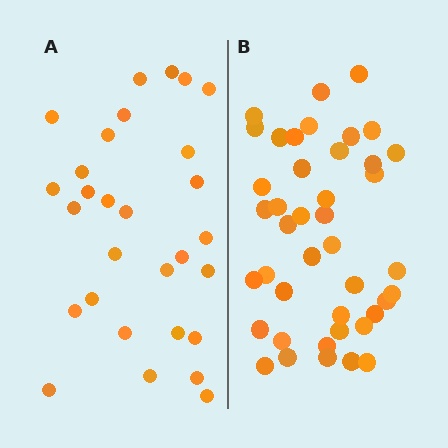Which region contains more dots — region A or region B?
Region B (the right region) has more dots.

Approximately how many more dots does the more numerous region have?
Region B has approximately 15 more dots than region A.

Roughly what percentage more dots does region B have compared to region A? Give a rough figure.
About 45% more.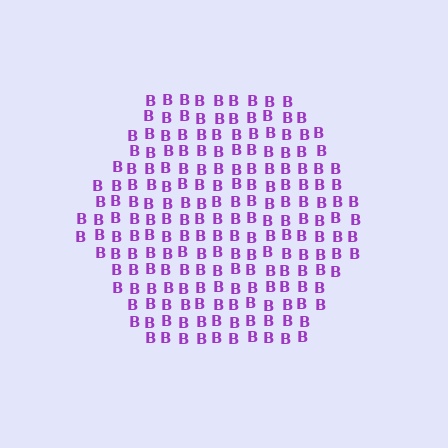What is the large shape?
The large shape is a hexagon.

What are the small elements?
The small elements are letter B's.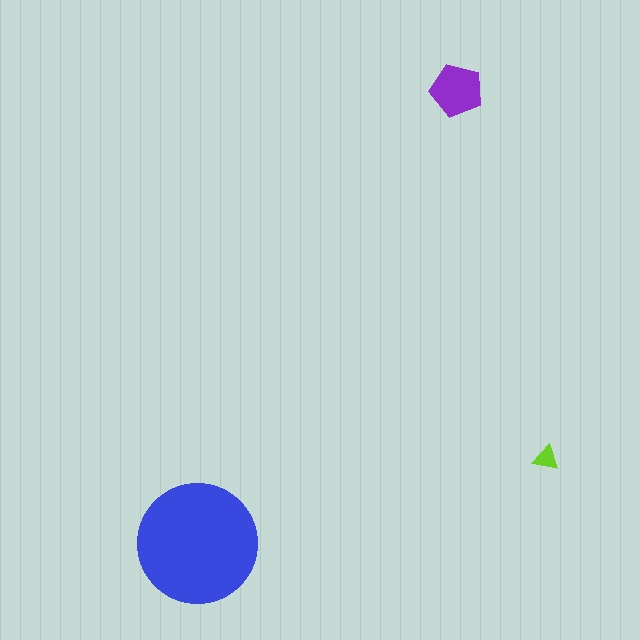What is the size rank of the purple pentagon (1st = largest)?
2nd.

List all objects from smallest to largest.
The lime triangle, the purple pentagon, the blue circle.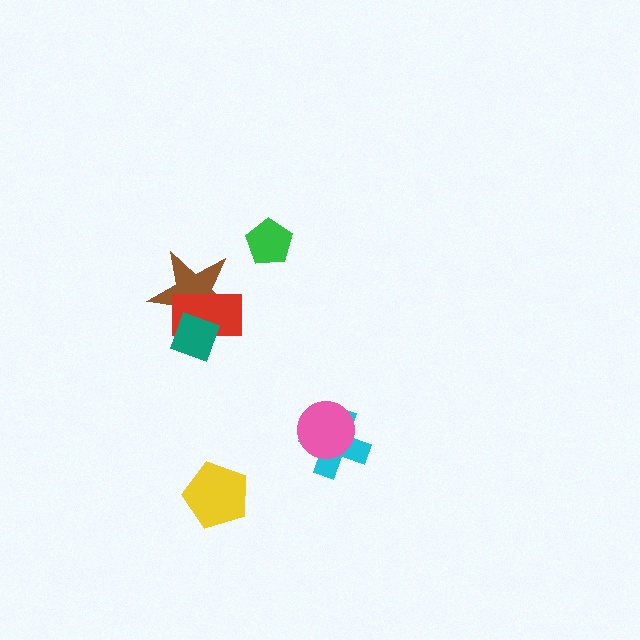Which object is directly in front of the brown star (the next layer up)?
The red rectangle is directly in front of the brown star.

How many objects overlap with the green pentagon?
0 objects overlap with the green pentagon.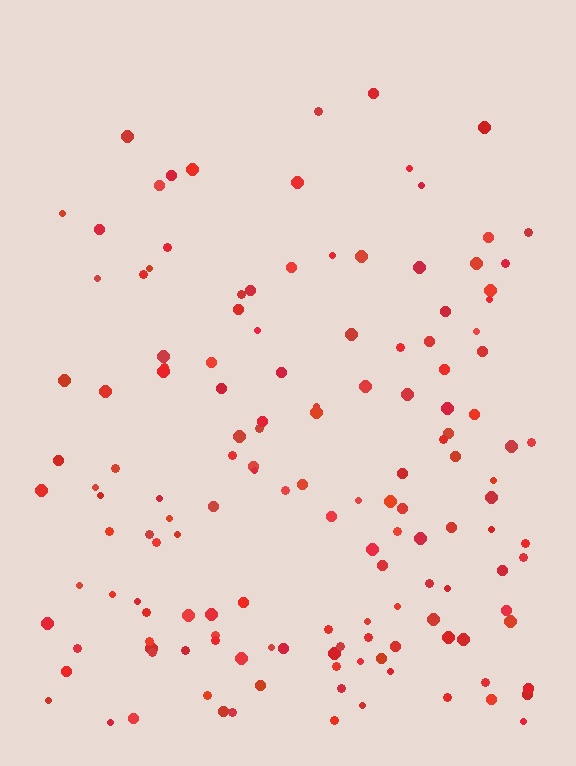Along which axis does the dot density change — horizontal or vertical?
Vertical.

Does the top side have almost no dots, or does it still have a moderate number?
Still a moderate number, just noticeably fewer than the bottom.